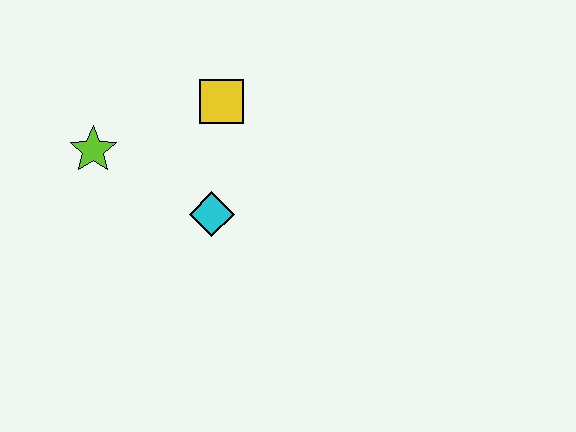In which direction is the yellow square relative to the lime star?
The yellow square is to the right of the lime star.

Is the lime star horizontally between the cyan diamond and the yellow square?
No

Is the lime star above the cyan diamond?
Yes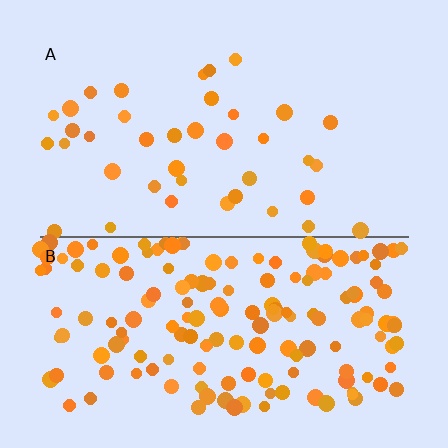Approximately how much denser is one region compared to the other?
Approximately 4.1× — region B over region A.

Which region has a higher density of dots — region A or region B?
B (the bottom).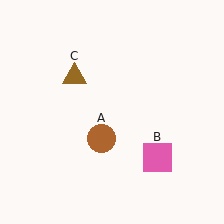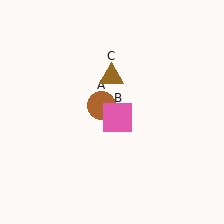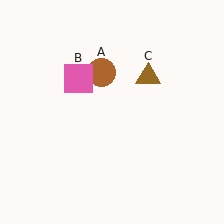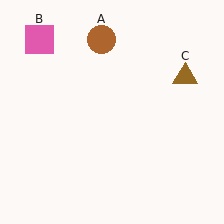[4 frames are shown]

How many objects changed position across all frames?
3 objects changed position: brown circle (object A), pink square (object B), brown triangle (object C).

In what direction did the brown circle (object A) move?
The brown circle (object A) moved up.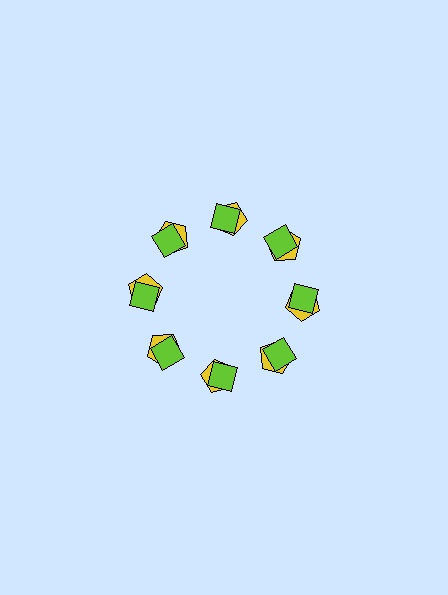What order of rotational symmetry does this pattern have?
This pattern has 8-fold rotational symmetry.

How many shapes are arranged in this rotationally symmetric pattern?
There are 16 shapes, arranged in 8 groups of 2.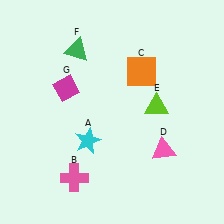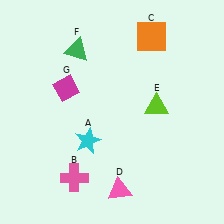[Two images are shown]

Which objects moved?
The objects that moved are: the orange square (C), the pink triangle (D).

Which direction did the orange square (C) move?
The orange square (C) moved up.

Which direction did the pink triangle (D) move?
The pink triangle (D) moved left.